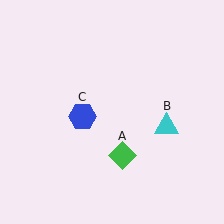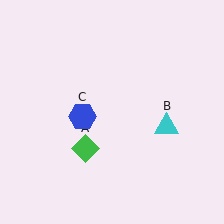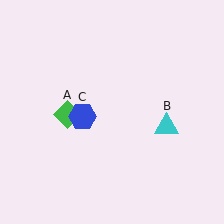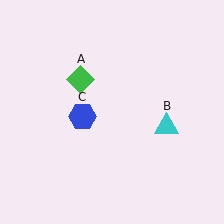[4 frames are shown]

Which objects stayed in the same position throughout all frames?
Cyan triangle (object B) and blue hexagon (object C) remained stationary.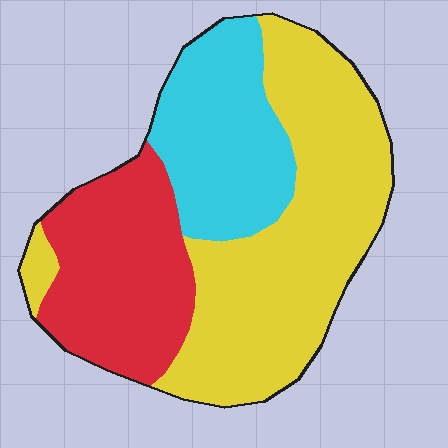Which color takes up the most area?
Yellow, at roughly 50%.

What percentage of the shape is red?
Red covers around 25% of the shape.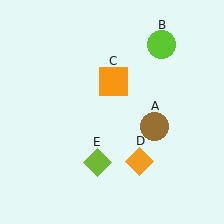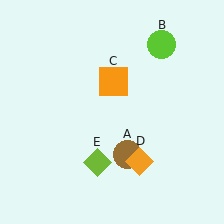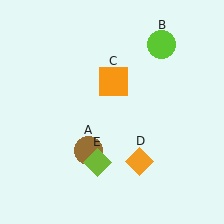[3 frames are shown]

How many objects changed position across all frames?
1 object changed position: brown circle (object A).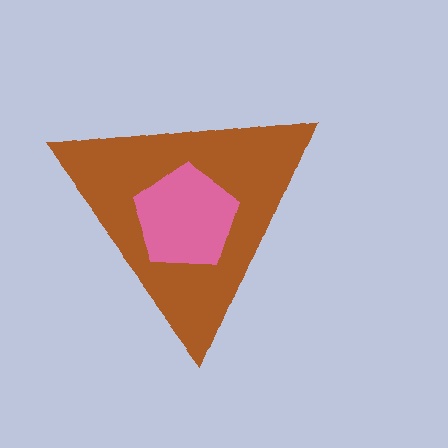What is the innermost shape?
The pink pentagon.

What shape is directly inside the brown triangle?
The pink pentagon.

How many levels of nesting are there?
2.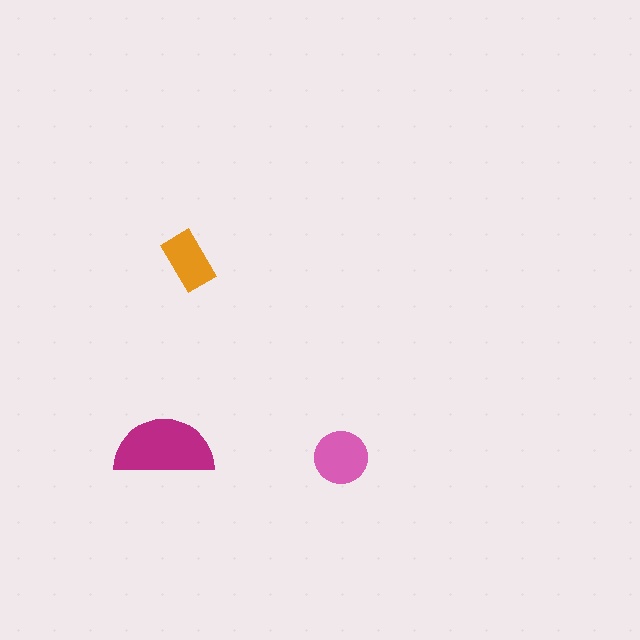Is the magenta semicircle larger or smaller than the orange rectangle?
Larger.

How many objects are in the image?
There are 3 objects in the image.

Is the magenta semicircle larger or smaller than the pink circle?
Larger.